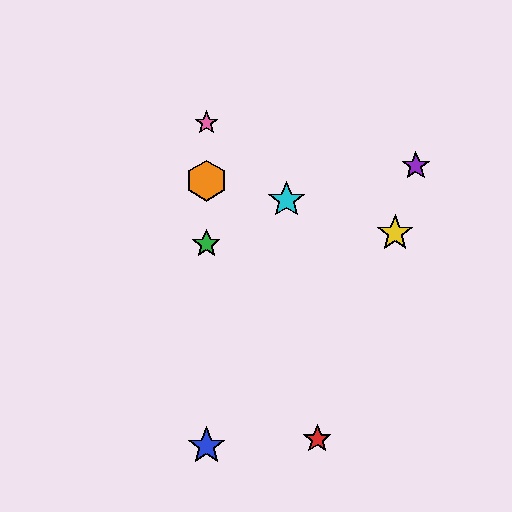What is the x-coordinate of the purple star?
The purple star is at x≈416.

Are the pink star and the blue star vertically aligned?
Yes, both are at x≈206.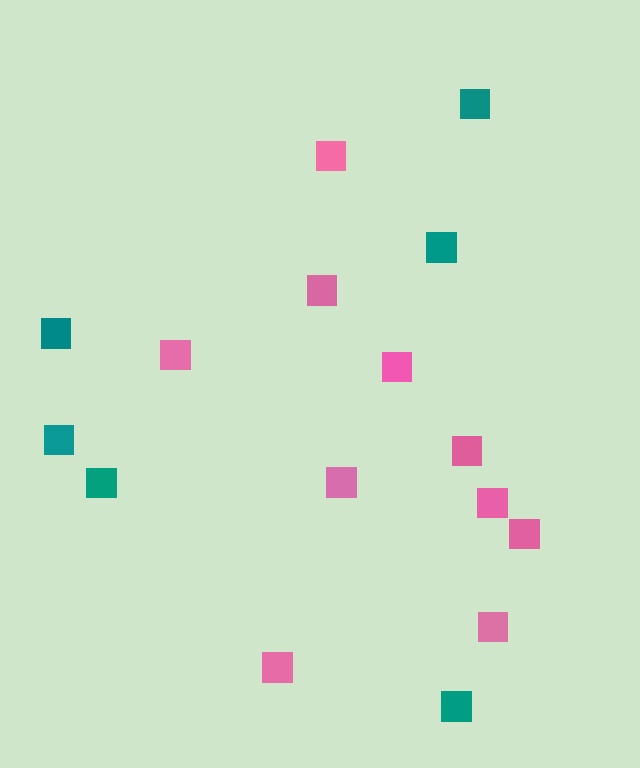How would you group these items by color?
There are 2 groups: one group of teal squares (6) and one group of pink squares (10).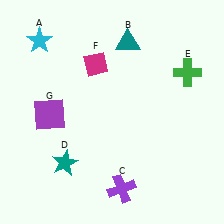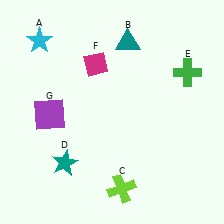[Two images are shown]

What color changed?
The cross (C) changed from purple in Image 1 to lime in Image 2.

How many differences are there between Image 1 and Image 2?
There is 1 difference between the two images.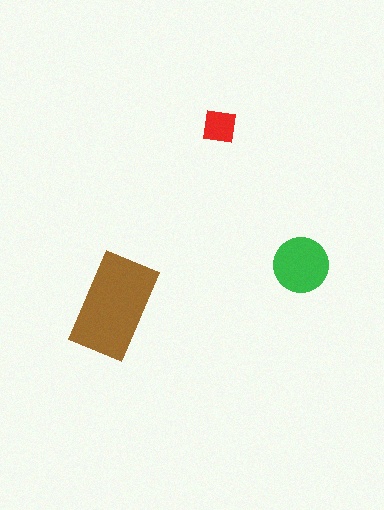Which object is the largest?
The brown rectangle.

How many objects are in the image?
There are 3 objects in the image.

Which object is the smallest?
The red square.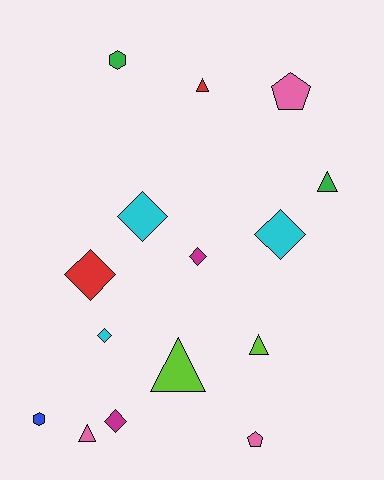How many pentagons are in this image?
There are 2 pentagons.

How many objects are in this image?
There are 15 objects.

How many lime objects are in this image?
There are 2 lime objects.